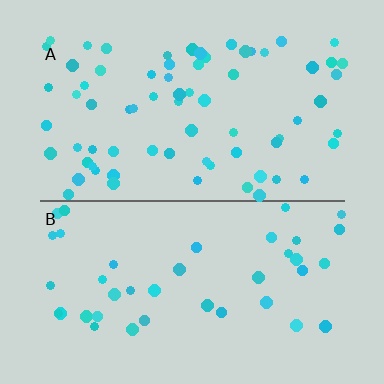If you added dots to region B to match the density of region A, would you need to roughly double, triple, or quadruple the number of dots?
Approximately double.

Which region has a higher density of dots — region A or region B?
A (the top).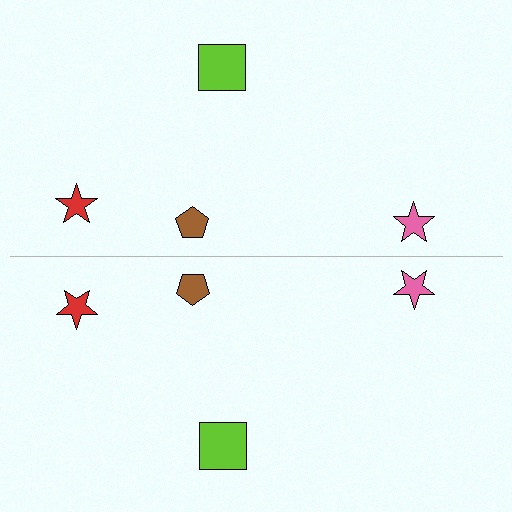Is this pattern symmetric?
Yes, this pattern has bilateral (reflection) symmetry.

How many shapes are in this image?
There are 8 shapes in this image.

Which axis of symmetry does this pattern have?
The pattern has a horizontal axis of symmetry running through the center of the image.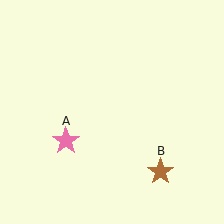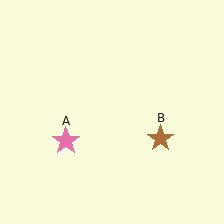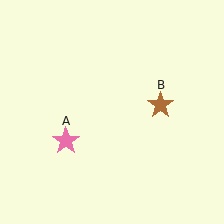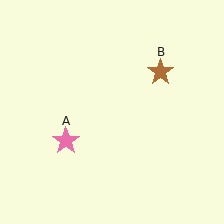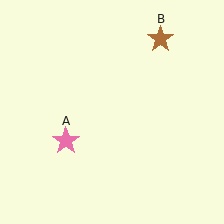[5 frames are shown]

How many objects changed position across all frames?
1 object changed position: brown star (object B).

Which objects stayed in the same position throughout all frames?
Pink star (object A) remained stationary.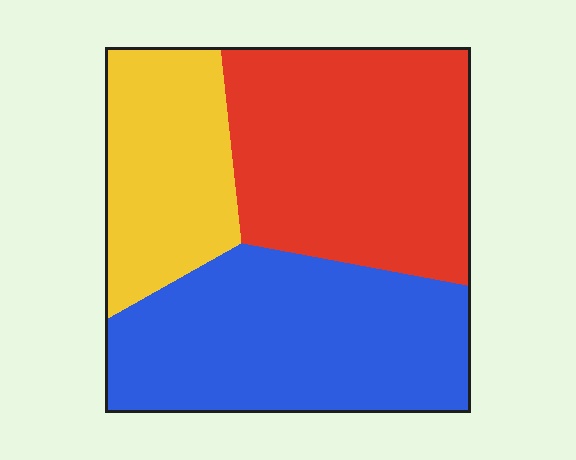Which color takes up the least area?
Yellow, at roughly 20%.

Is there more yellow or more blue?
Blue.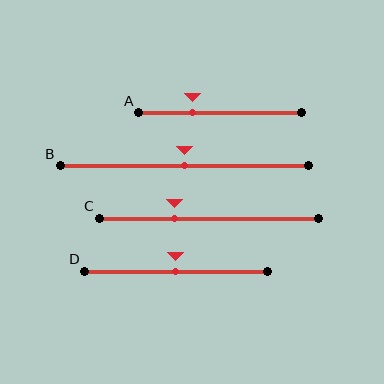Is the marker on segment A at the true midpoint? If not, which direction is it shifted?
No, the marker on segment A is shifted to the left by about 17% of the segment length.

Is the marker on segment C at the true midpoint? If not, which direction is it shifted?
No, the marker on segment C is shifted to the left by about 15% of the segment length.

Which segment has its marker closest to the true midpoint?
Segment B has its marker closest to the true midpoint.